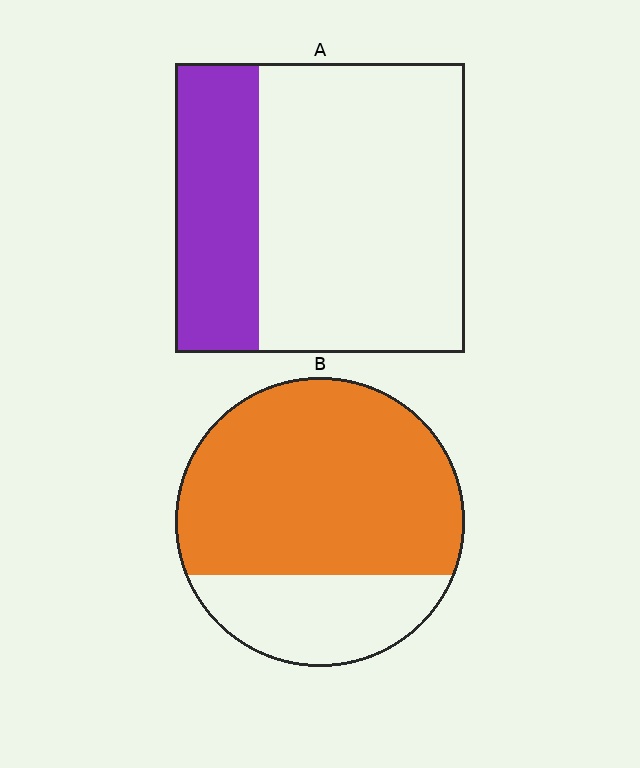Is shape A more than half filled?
No.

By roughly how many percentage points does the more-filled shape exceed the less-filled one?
By roughly 45 percentage points (B over A).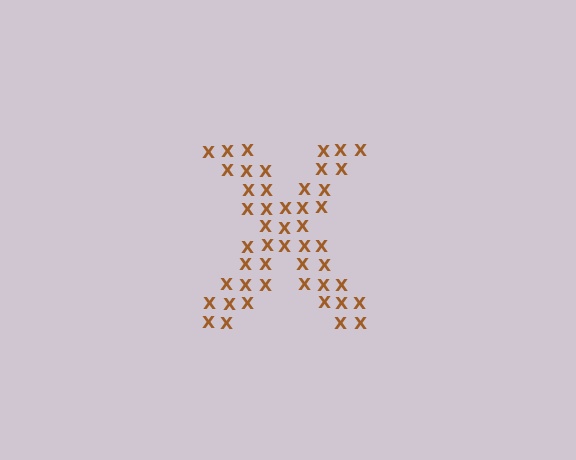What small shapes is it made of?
It is made of small letter X's.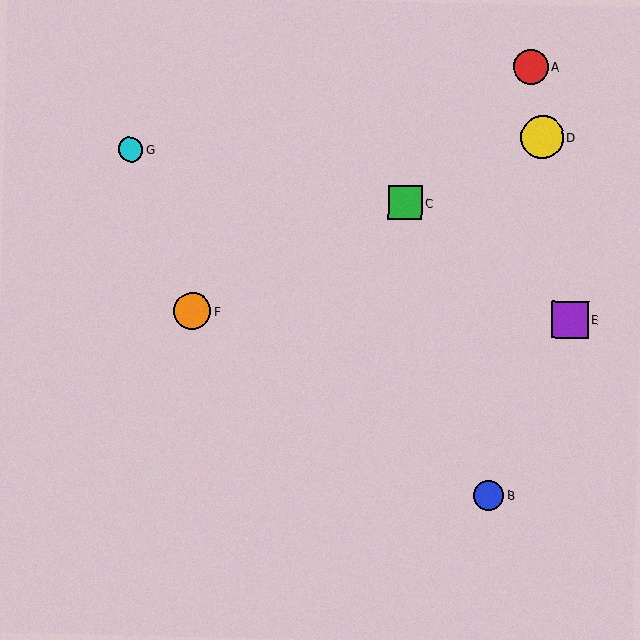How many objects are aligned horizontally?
2 objects (E, F) are aligned horizontally.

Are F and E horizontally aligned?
Yes, both are at y≈311.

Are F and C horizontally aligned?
No, F is at y≈311 and C is at y≈203.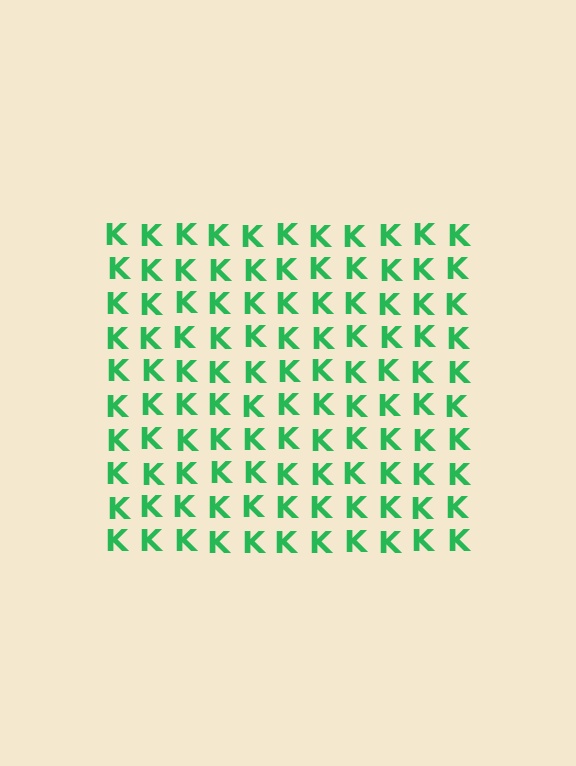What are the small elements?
The small elements are letter K's.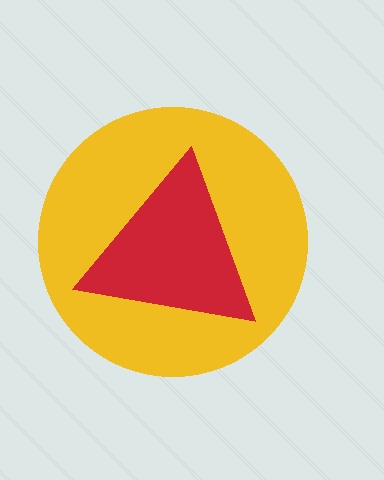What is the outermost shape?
The yellow circle.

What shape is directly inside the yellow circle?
The red triangle.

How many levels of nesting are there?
2.